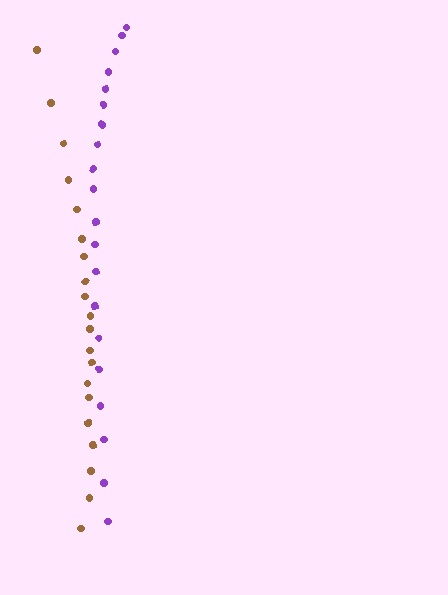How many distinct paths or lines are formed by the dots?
There are 2 distinct paths.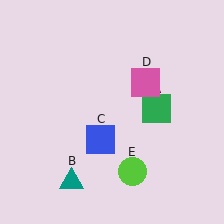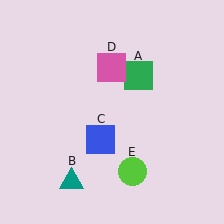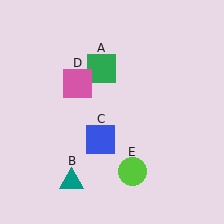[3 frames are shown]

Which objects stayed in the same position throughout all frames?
Teal triangle (object B) and blue square (object C) and lime circle (object E) remained stationary.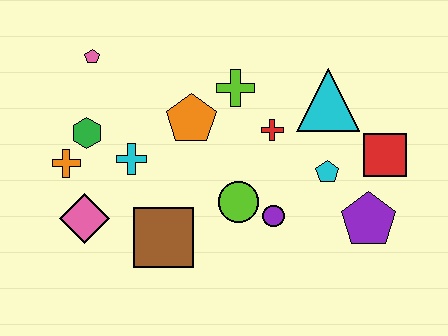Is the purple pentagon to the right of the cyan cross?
Yes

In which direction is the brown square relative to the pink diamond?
The brown square is to the right of the pink diamond.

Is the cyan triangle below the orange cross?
No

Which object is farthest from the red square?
The orange cross is farthest from the red square.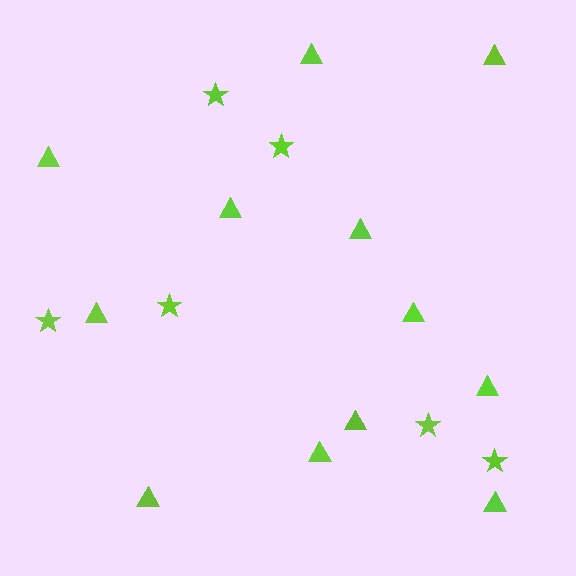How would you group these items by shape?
There are 2 groups: one group of triangles (12) and one group of stars (6).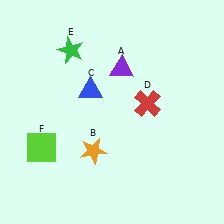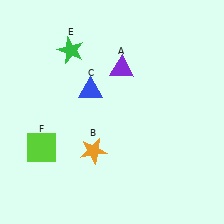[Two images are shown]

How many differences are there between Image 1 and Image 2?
There is 1 difference between the two images.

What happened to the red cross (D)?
The red cross (D) was removed in Image 2. It was in the top-right area of Image 1.